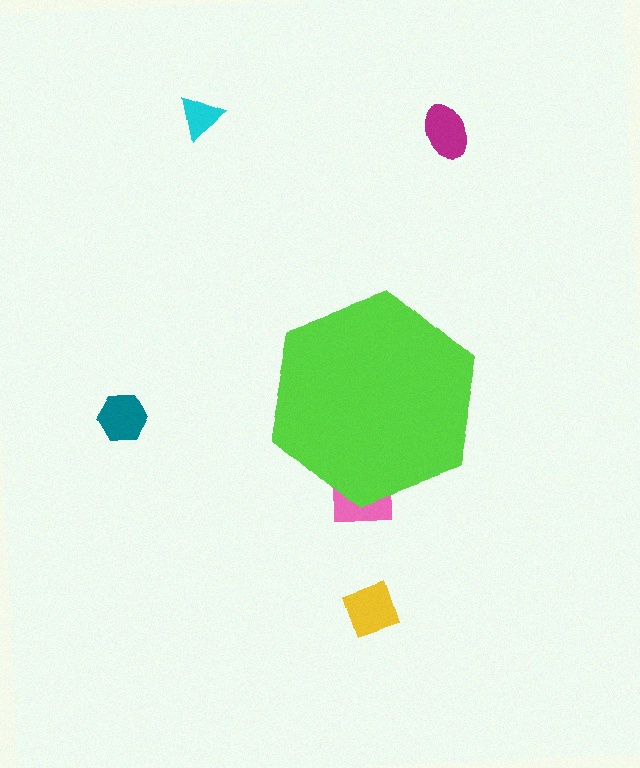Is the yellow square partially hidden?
No, the yellow square is fully visible.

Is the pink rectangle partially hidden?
Yes, the pink rectangle is partially hidden behind the lime hexagon.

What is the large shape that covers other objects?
A lime hexagon.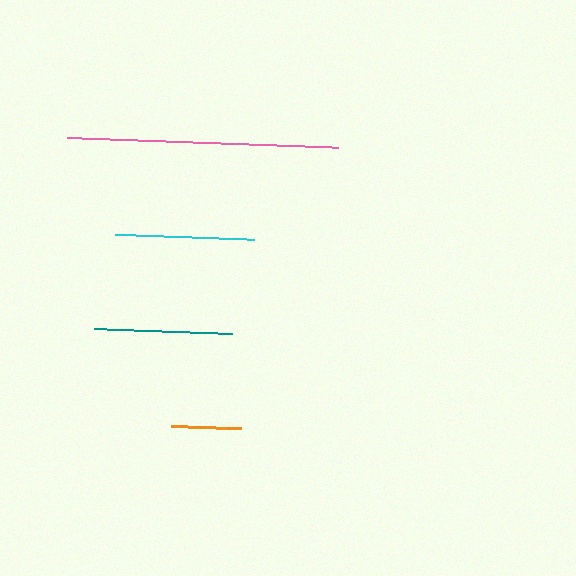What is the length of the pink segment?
The pink segment is approximately 271 pixels long.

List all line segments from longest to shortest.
From longest to shortest: pink, cyan, teal, orange.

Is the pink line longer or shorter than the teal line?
The pink line is longer than the teal line.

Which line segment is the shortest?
The orange line is the shortest at approximately 70 pixels.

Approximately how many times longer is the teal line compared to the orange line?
The teal line is approximately 2.0 times the length of the orange line.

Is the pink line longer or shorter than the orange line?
The pink line is longer than the orange line.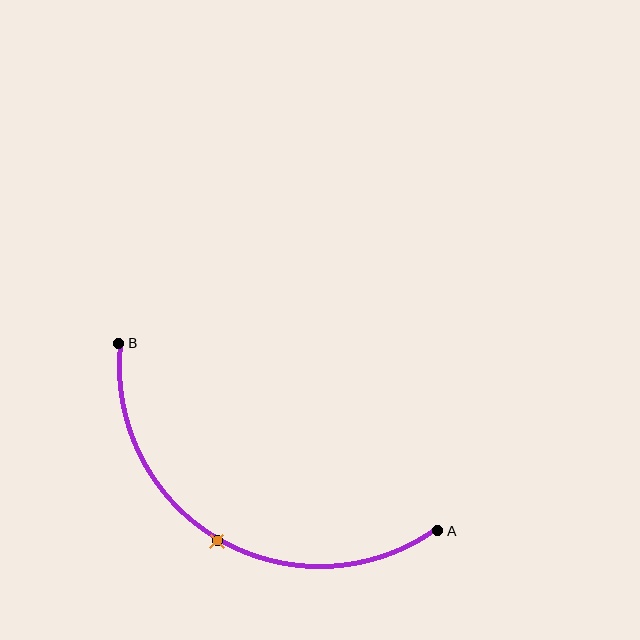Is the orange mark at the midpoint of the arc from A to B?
Yes. The orange mark lies on the arc at equal arc-length from both A and B — it is the arc midpoint.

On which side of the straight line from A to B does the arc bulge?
The arc bulges below the straight line connecting A and B.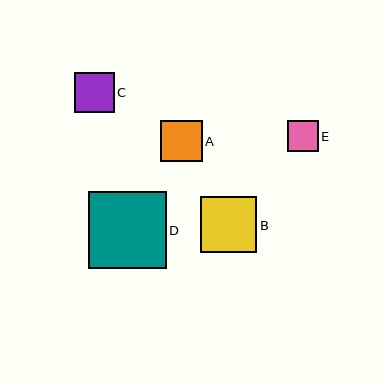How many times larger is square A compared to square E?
Square A is approximately 1.4 times the size of square E.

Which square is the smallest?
Square E is the smallest with a size of approximately 31 pixels.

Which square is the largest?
Square D is the largest with a size of approximately 78 pixels.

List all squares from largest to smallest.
From largest to smallest: D, B, A, C, E.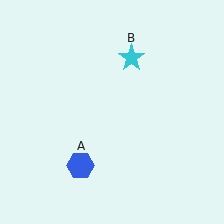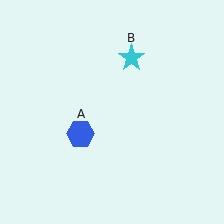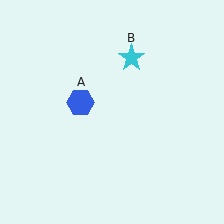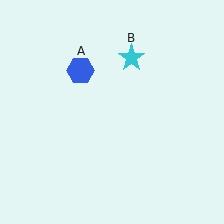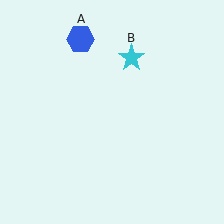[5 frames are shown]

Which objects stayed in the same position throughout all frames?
Cyan star (object B) remained stationary.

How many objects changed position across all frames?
1 object changed position: blue hexagon (object A).